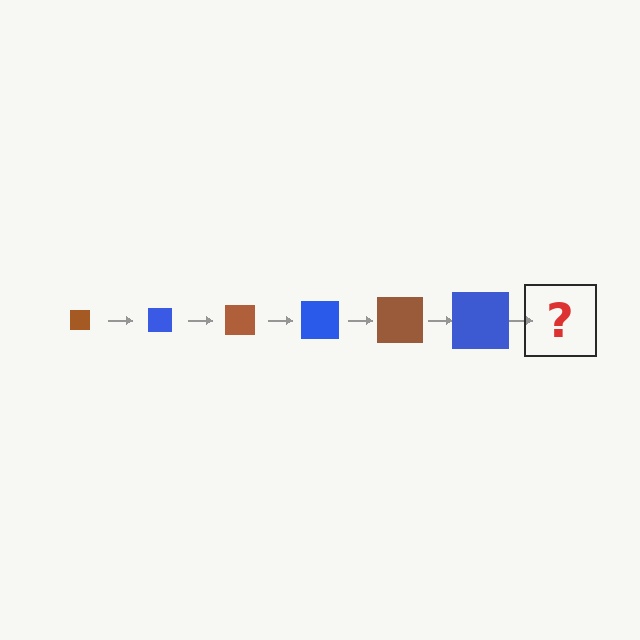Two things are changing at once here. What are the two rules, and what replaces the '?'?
The two rules are that the square grows larger each step and the color cycles through brown and blue. The '?' should be a brown square, larger than the previous one.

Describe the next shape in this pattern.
It should be a brown square, larger than the previous one.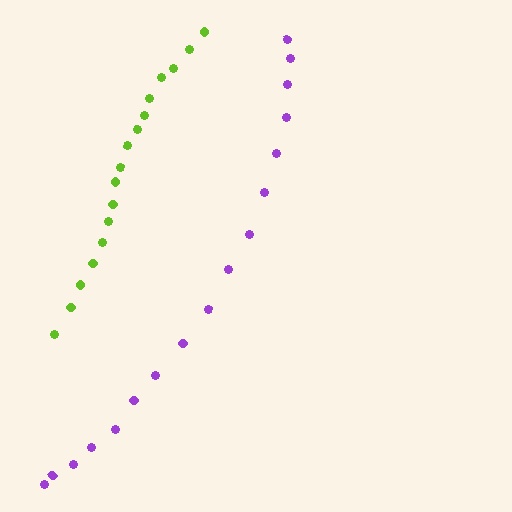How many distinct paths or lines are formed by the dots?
There are 2 distinct paths.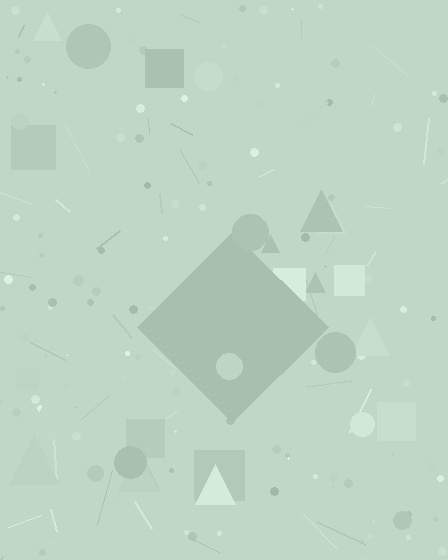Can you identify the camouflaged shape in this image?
The camouflaged shape is a diamond.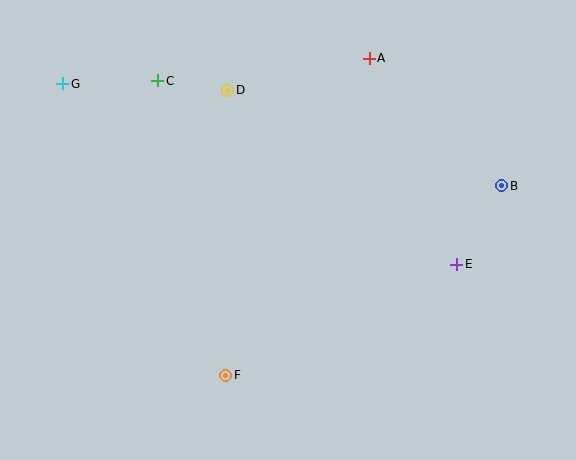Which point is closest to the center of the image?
Point D at (228, 90) is closest to the center.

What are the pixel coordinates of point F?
Point F is at (226, 375).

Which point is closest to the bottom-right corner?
Point E is closest to the bottom-right corner.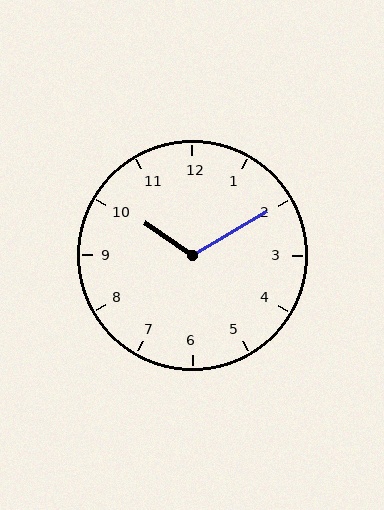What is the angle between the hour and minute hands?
Approximately 115 degrees.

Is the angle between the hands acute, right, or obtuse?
It is obtuse.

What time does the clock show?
10:10.